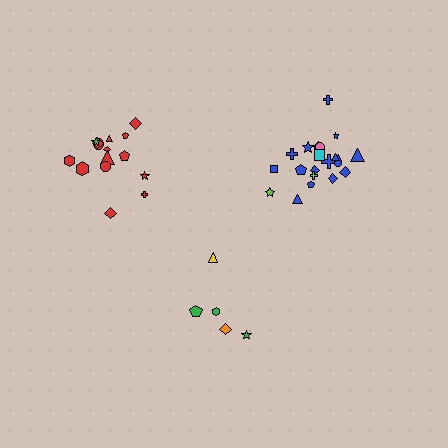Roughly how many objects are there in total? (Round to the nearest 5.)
Roughly 40 objects in total.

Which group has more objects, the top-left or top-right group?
The top-right group.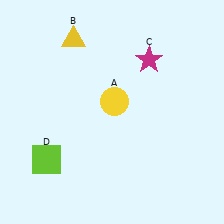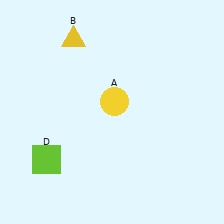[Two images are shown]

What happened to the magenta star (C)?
The magenta star (C) was removed in Image 2. It was in the top-right area of Image 1.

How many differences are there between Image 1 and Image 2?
There is 1 difference between the two images.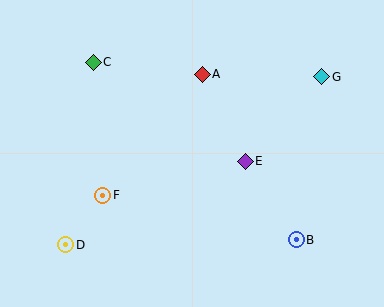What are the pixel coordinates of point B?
Point B is at (296, 240).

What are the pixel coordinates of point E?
Point E is at (245, 161).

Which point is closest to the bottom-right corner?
Point B is closest to the bottom-right corner.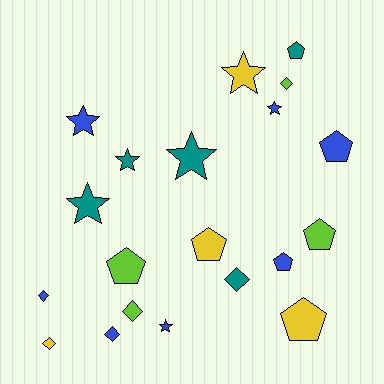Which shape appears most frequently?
Pentagon, with 7 objects.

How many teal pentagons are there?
There is 1 teal pentagon.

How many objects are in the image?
There are 20 objects.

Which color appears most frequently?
Blue, with 7 objects.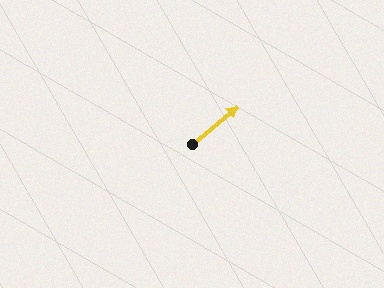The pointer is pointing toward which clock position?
Roughly 2 o'clock.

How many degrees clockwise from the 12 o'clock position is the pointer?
Approximately 50 degrees.